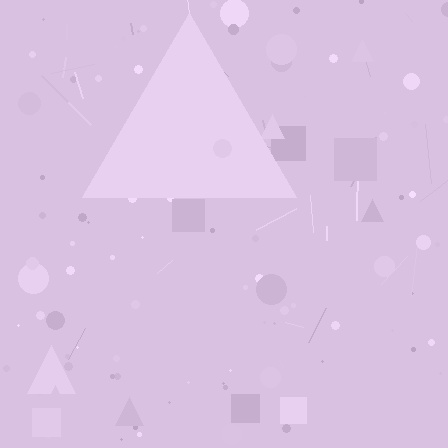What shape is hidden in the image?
A triangle is hidden in the image.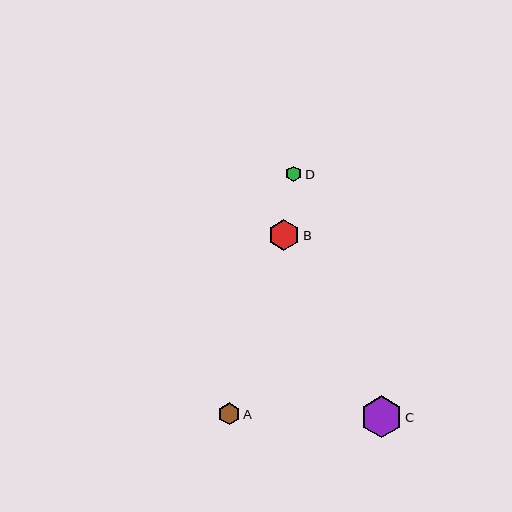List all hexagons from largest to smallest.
From largest to smallest: C, B, A, D.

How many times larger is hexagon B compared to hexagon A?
Hexagon B is approximately 1.4 times the size of hexagon A.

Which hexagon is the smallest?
Hexagon D is the smallest with a size of approximately 16 pixels.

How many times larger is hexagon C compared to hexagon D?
Hexagon C is approximately 2.7 times the size of hexagon D.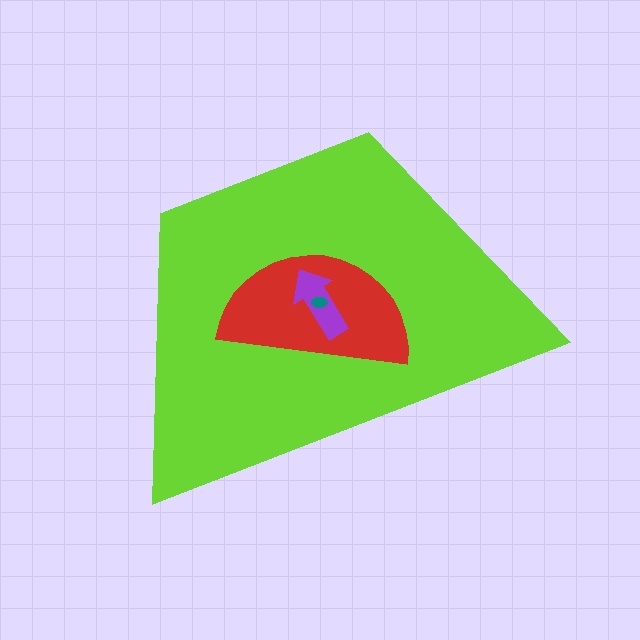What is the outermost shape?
The lime trapezoid.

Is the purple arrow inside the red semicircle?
Yes.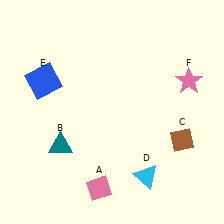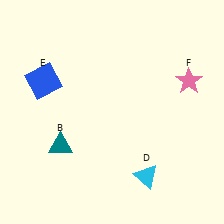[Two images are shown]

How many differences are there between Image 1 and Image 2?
There are 2 differences between the two images.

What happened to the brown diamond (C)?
The brown diamond (C) was removed in Image 2. It was in the bottom-right area of Image 1.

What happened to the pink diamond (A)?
The pink diamond (A) was removed in Image 2. It was in the bottom-left area of Image 1.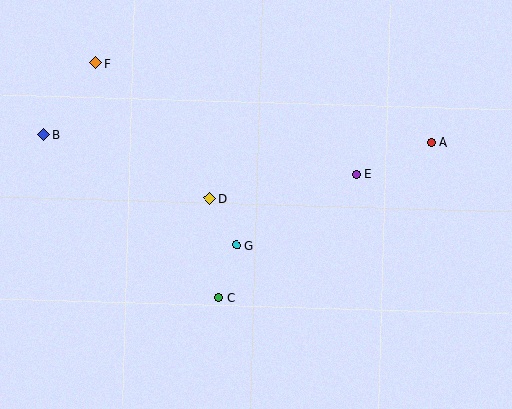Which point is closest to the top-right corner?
Point A is closest to the top-right corner.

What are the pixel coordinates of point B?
Point B is at (43, 135).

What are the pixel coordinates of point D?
Point D is at (210, 199).